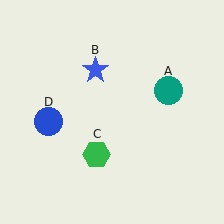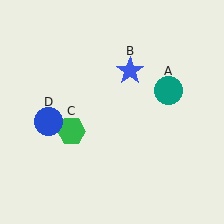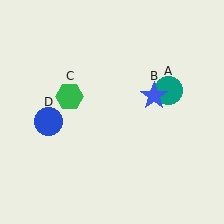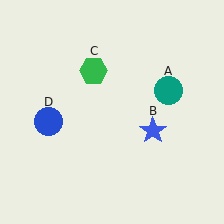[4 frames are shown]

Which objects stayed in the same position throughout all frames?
Teal circle (object A) and blue circle (object D) remained stationary.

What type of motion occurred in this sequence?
The blue star (object B), green hexagon (object C) rotated clockwise around the center of the scene.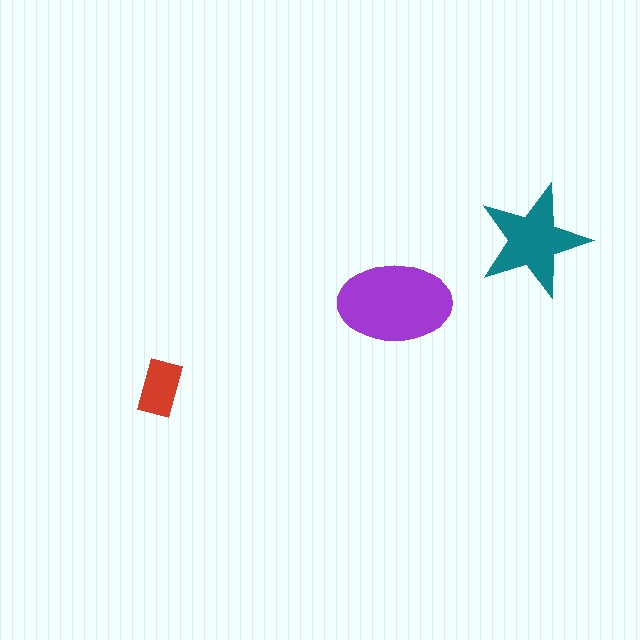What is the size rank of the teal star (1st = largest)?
2nd.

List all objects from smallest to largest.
The red rectangle, the teal star, the purple ellipse.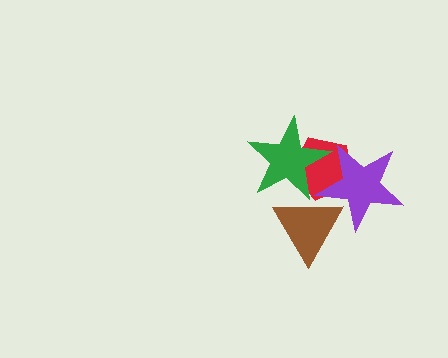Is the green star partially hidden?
Yes, it is partially covered by another shape.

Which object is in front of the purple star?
The brown triangle is in front of the purple star.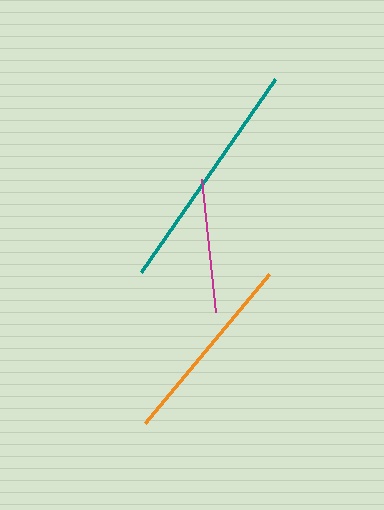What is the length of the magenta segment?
The magenta segment is approximately 134 pixels long.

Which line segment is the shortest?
The magenta line is the shortest at approximately 134 pixels.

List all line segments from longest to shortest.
From longest to shortest: teal, orange, magenta.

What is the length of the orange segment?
The orange segment is approximately 193 pixels long.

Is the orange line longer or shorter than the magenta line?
The orange line is longer than the magenta line.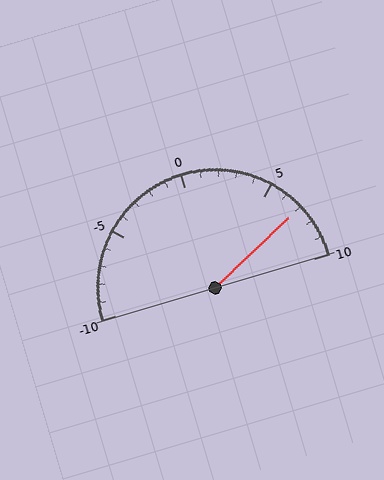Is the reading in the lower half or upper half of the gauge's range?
The reading is in the upper half of the range (-10 to 10).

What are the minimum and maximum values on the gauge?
The gauge ranges from -10 to 10.